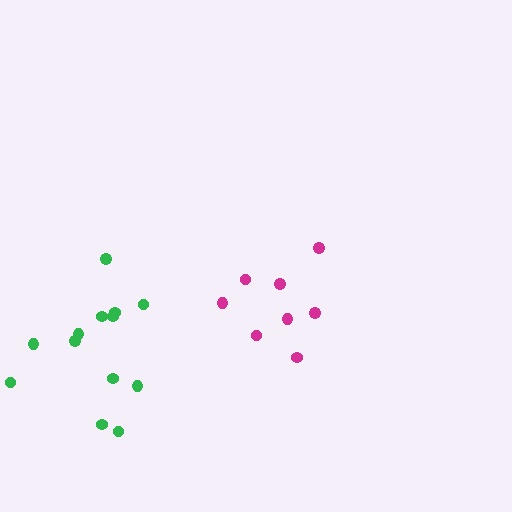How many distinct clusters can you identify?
There are 2 distinct clusters.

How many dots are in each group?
Group 1: 8 dots, Group 2: 13 dots (21 total).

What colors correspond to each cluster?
The clusters are colored: magenta, green.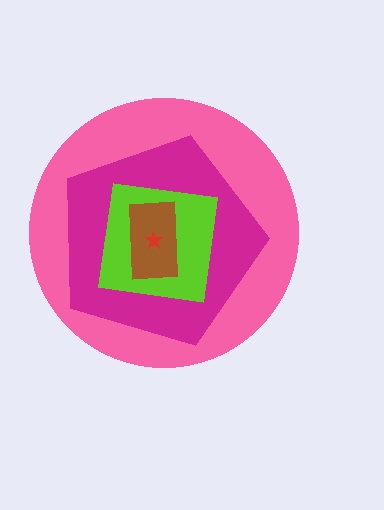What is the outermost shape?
The pink circle.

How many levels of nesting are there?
5.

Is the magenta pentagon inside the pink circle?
Yes.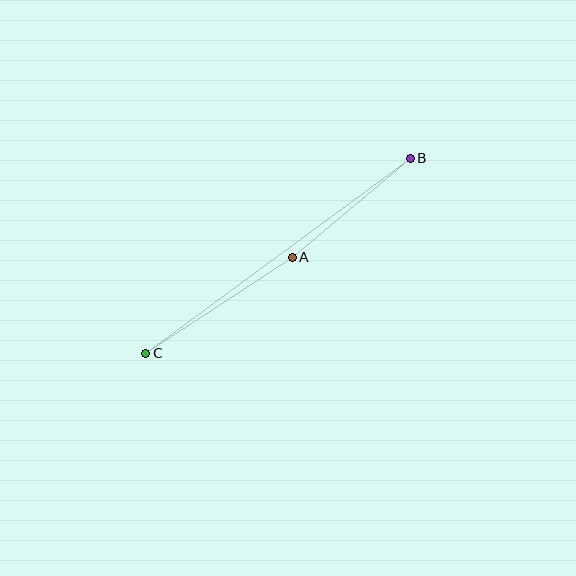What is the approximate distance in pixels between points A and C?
The distance between A and C is approximately 175 pixels.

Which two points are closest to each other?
Points A and B are closest to each other.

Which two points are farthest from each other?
Points B and C are farthest from each other.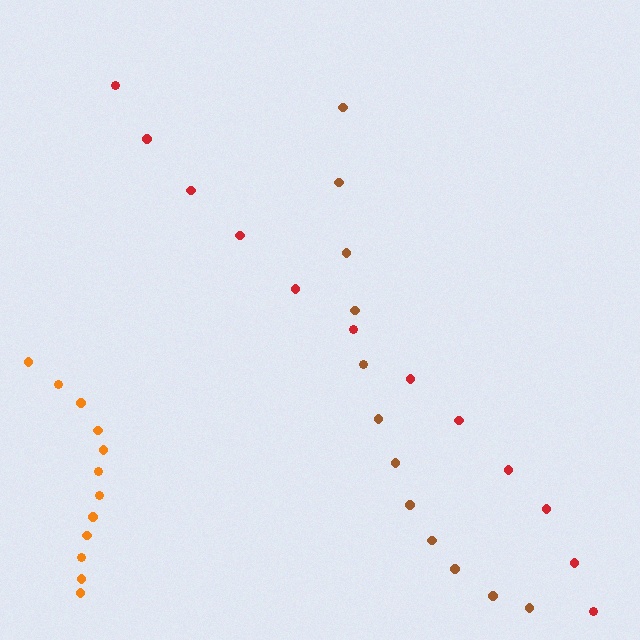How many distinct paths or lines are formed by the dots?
There are 3 distinct paths.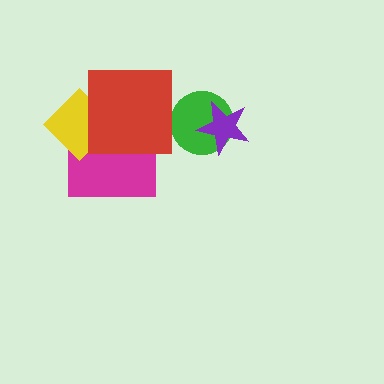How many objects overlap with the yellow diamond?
2 objects overlap with the yellow diamond.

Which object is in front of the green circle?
The purple star is in front of the green circle.